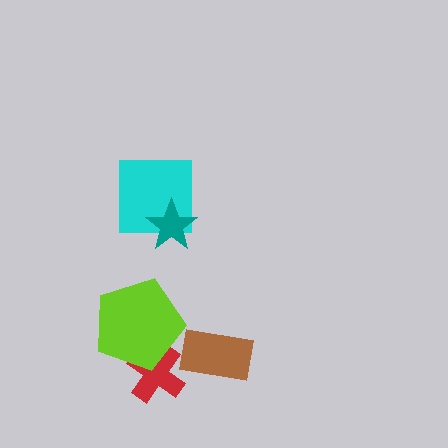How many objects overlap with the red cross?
1 object overlaps with the red cross.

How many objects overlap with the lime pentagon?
1 object overlaps with the lime pentagon.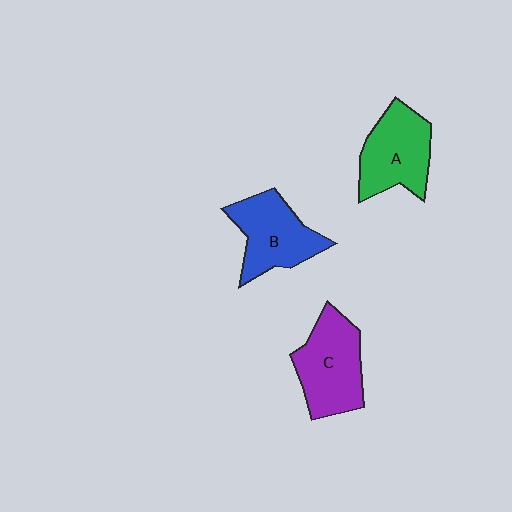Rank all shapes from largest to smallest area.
From largest to smallest: C (purple), A (green), B (blue).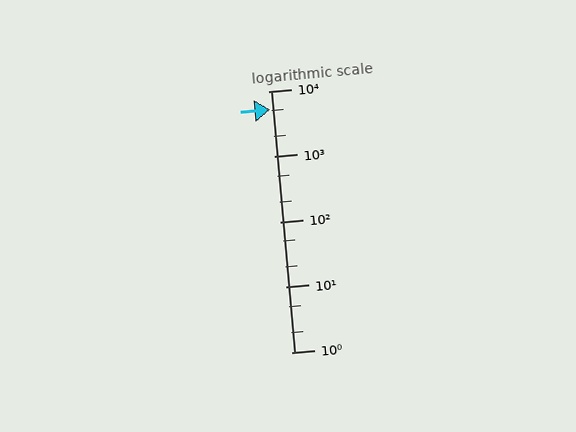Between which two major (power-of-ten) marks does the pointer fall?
The pointer is between 1000 and 10000.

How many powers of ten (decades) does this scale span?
The scale spans 4 decades, from 1 to 10000.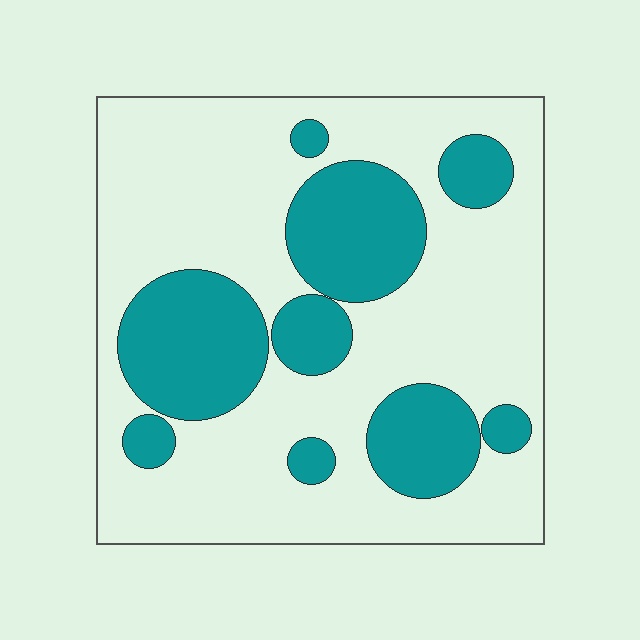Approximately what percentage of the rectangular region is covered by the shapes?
Approximately 30%.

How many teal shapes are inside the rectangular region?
9.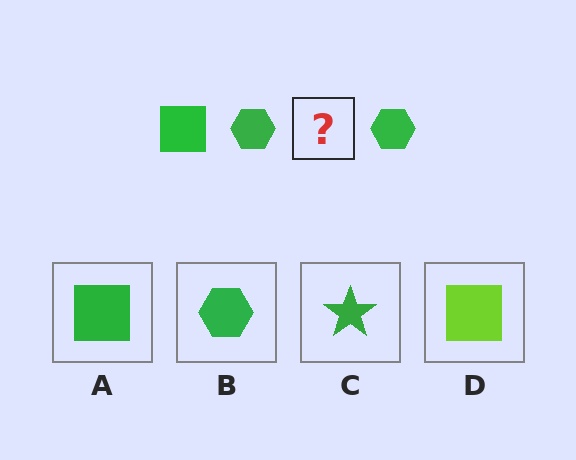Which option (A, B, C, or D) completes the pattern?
A.